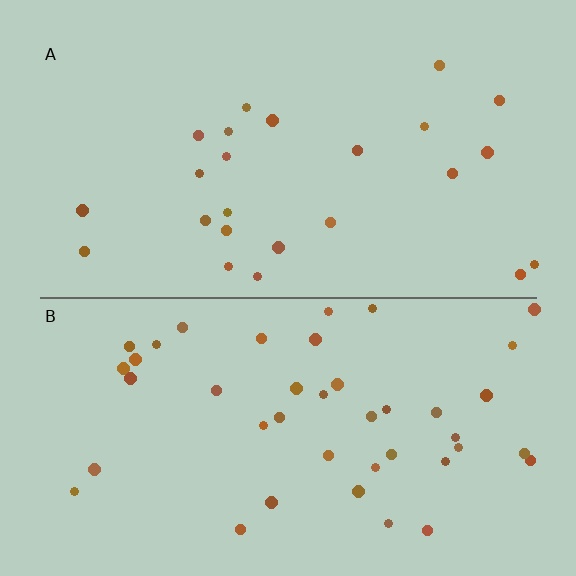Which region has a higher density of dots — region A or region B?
B (the bottom).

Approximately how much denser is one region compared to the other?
Approximately 1.7× — region B over region A.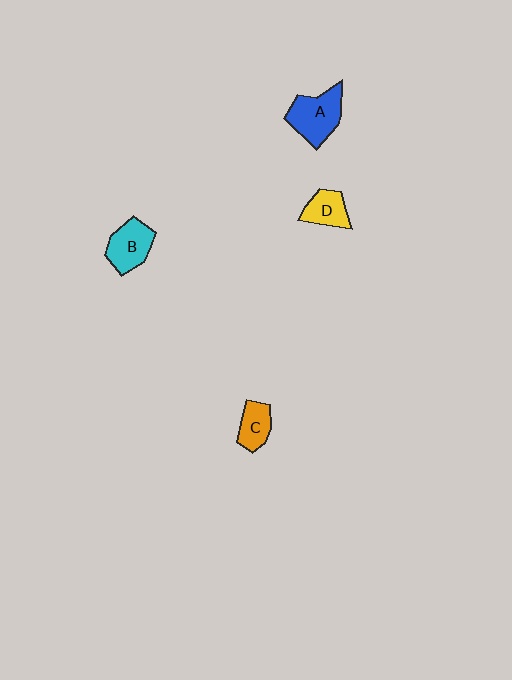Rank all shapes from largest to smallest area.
From largest to smallest: A (blue), B (cyan), D (yellow), C (orange).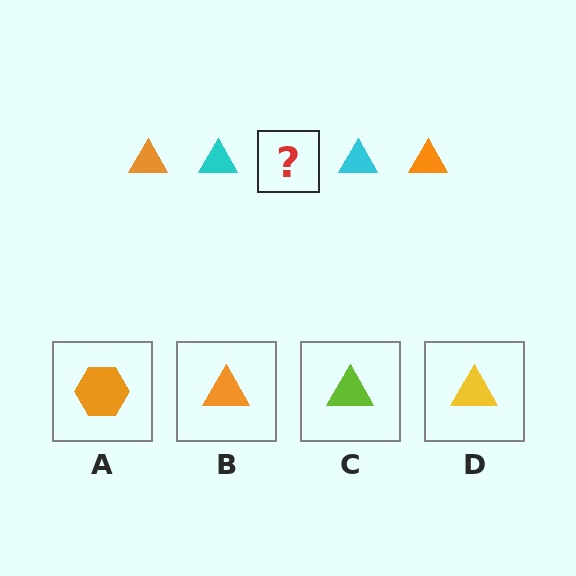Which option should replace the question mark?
Option B.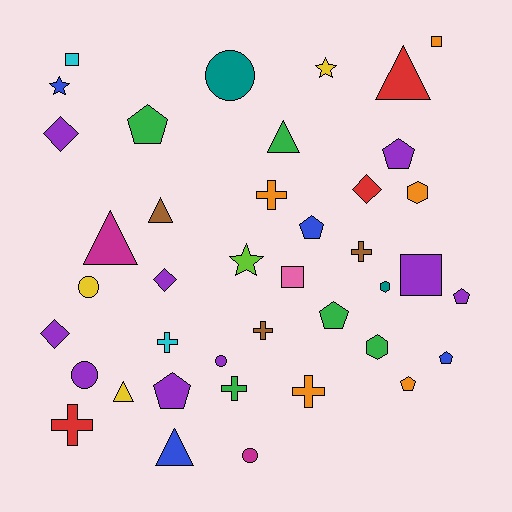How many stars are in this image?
There are 3 stars.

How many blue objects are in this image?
There are 4 blue objects.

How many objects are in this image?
There are 40 objects.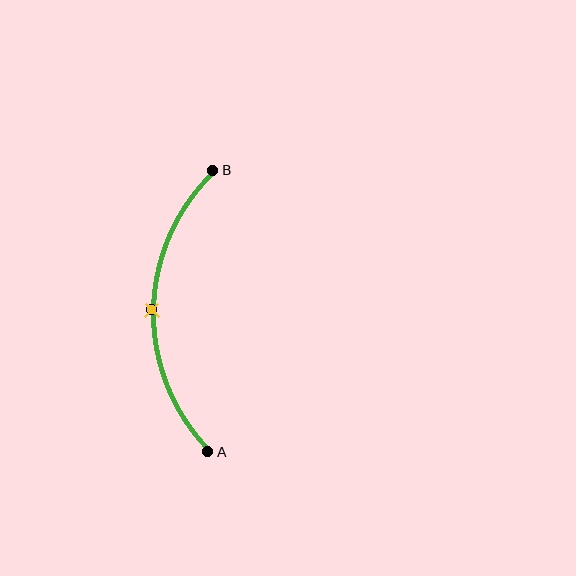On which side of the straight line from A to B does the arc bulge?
The arc bulges to the left of the straight line connecting A and B.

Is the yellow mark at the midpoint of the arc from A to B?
Yes. The yellow mark lies on the arc at equal arc-length from both A and B — it is the arc midpoint.